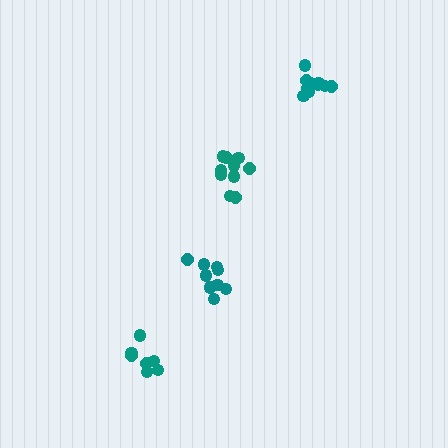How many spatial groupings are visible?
There are 4 spatial groupings.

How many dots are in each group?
Group 1: 10 dots, Group 2: 7 dots, Group 3: 10 dots, Group 4: 9 dots (36 total).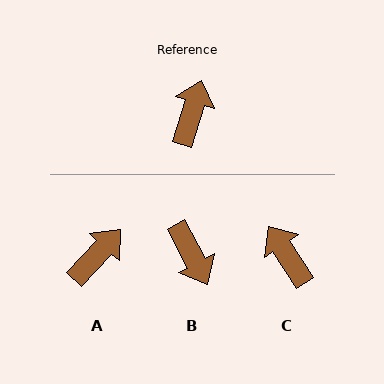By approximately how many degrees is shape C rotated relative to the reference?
Approximately 50 degrees counter-clockwise.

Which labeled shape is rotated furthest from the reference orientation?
B, about 135 degrees away.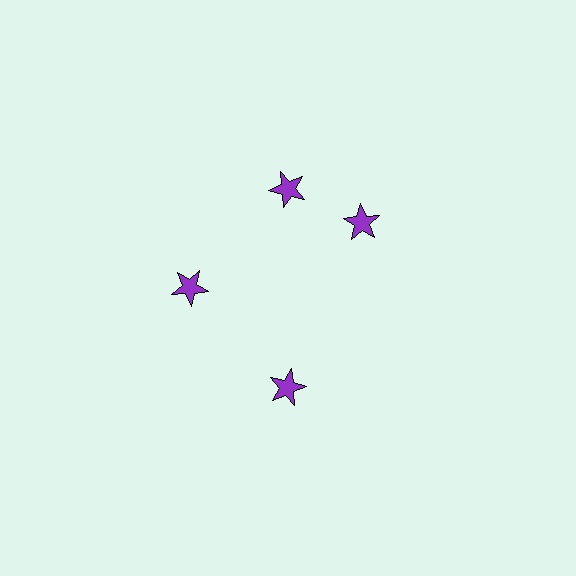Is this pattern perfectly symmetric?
No. The 4 purple stars are arranged in a ring, but one element near the 3 o'clock position is rotated out of alignment along the ring, breaking the 4-fold rotational symmetry.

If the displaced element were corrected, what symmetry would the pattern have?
It would have 4-fold rotational symmetry — the pattern would map onto itself every 90 degrees.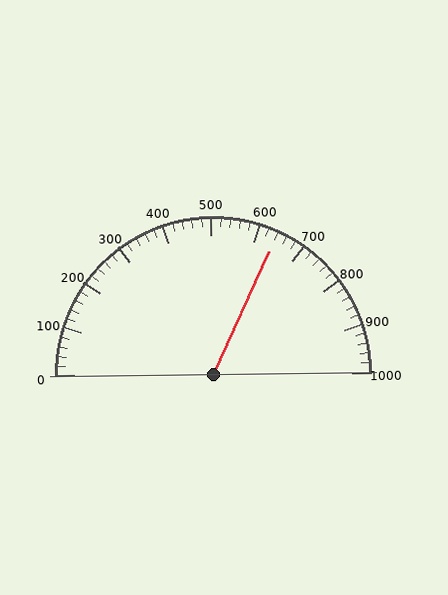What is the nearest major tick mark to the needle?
The nearest major tick mark is 600.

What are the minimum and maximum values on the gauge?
The gauge ranges from 0 to 1000.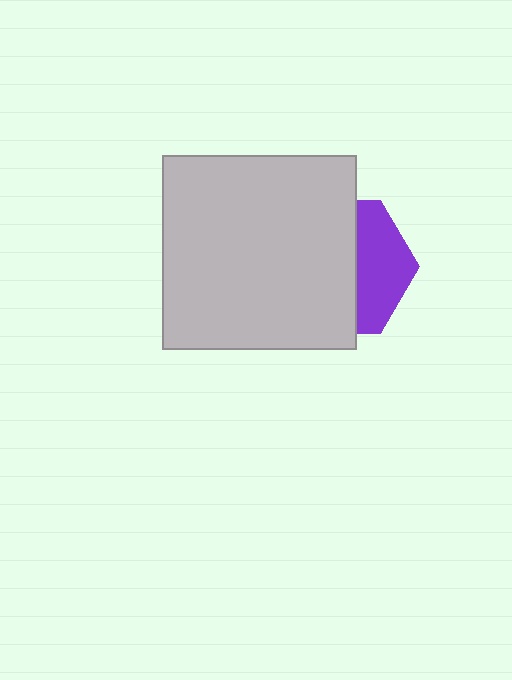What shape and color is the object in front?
The object in front is a light gray square.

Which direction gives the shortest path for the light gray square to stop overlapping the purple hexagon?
Moving left gives the shortest separation.